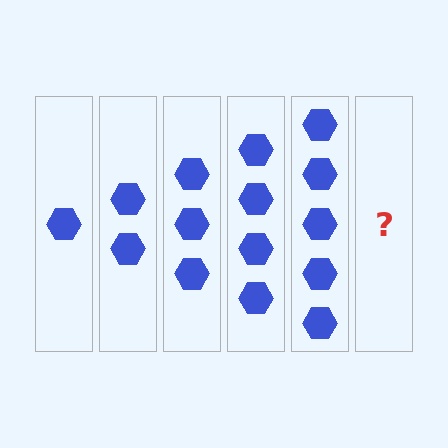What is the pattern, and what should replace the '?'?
The pattern is that each step adds one more hexagon. The '?' should be 6 hexagons.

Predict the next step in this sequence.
The next step is 6 hexagons.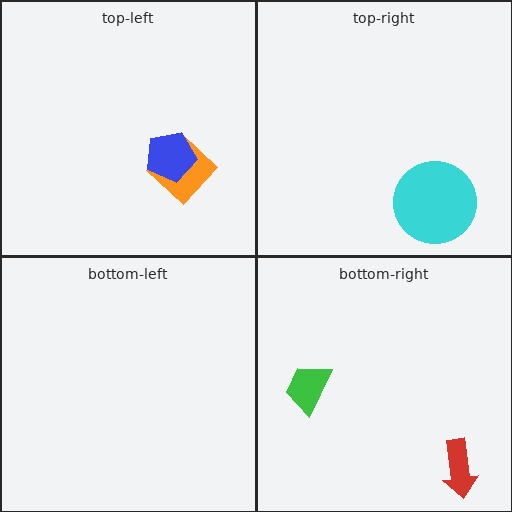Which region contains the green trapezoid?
The bottom-right region.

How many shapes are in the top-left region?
2.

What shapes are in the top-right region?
The cyan circle.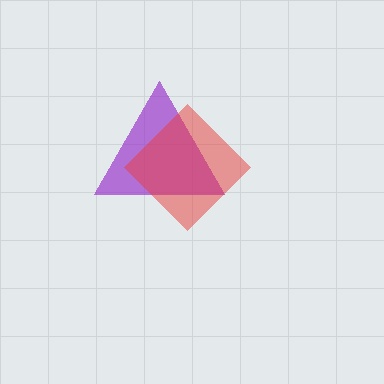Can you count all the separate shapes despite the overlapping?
Yes, there are 2 separate shapes.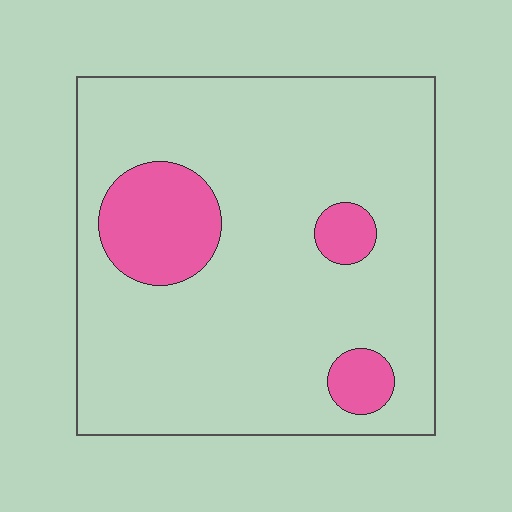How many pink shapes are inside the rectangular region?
3.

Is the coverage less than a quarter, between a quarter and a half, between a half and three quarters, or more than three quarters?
Less than a quarter.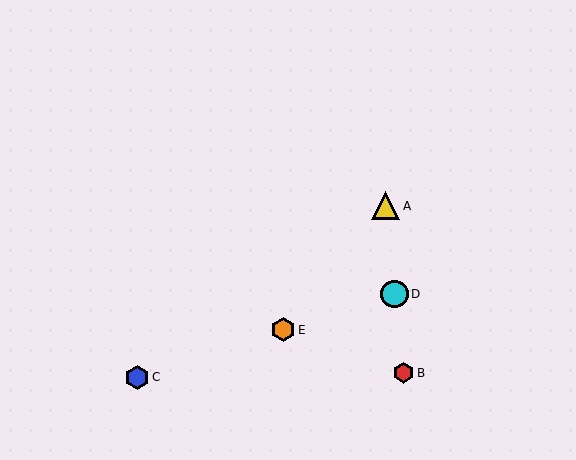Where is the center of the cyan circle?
The center of the cyan circle is at (394, 294).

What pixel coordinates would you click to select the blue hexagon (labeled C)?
Click at (137, 377) to select the blue hexagon C.